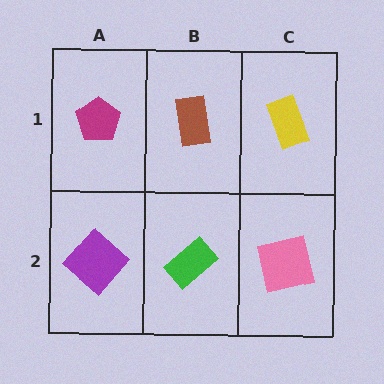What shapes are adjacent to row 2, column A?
A magenta pentagon (row 1, column A), a green rectangle (row 2, column B).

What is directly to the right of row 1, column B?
A yellow rectangle.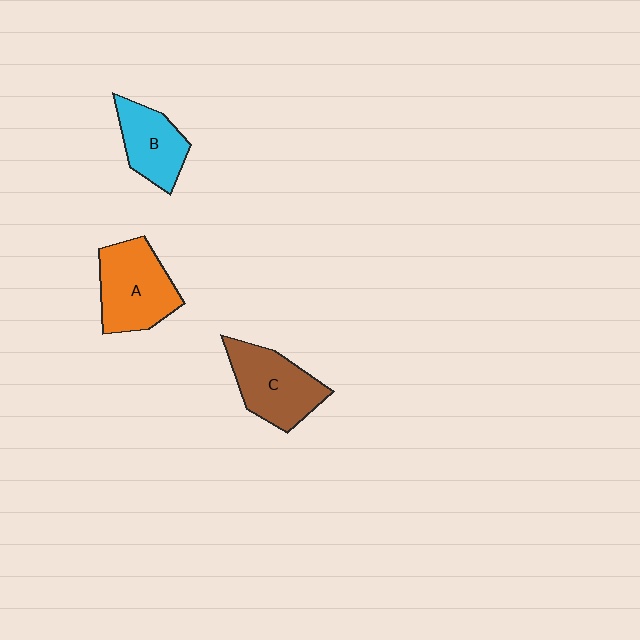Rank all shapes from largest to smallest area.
From largest to smallest: A (orange), C (brown), B (cyan).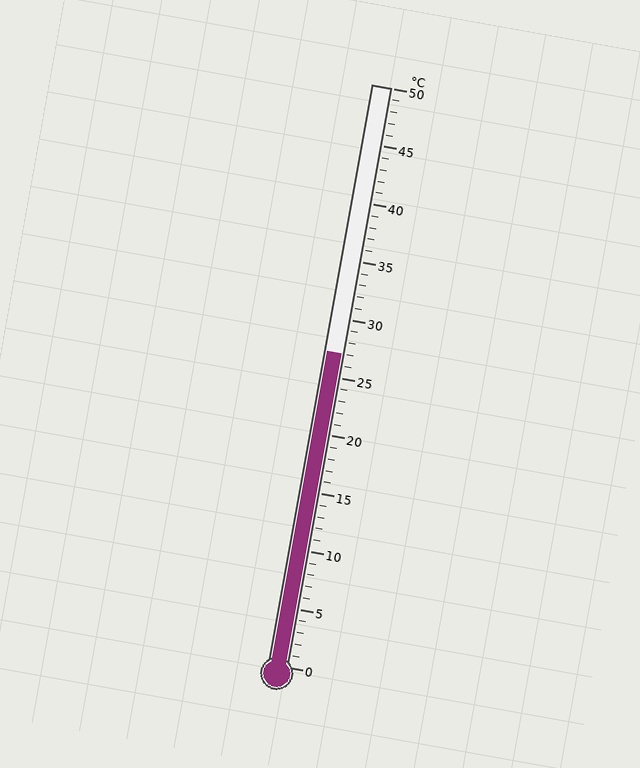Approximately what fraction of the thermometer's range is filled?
The thermometer is filled to approximately 55% of its range.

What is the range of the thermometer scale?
The thermometer scale ranges from 0°C to 50°C.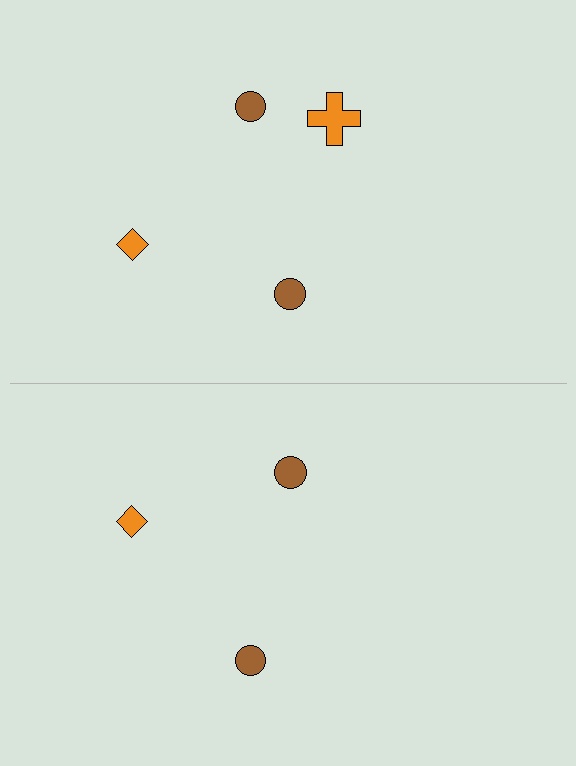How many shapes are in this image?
There are 7 shapes in this image.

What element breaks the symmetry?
A orange cross is missing from the bottom side.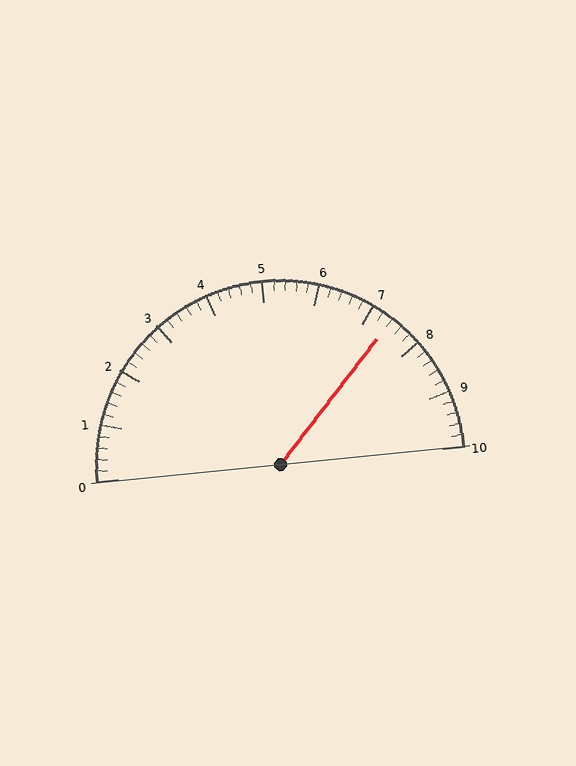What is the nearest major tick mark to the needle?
The nearest major tick mark is 7.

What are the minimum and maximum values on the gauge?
The gauge ranges from 0 to 10.